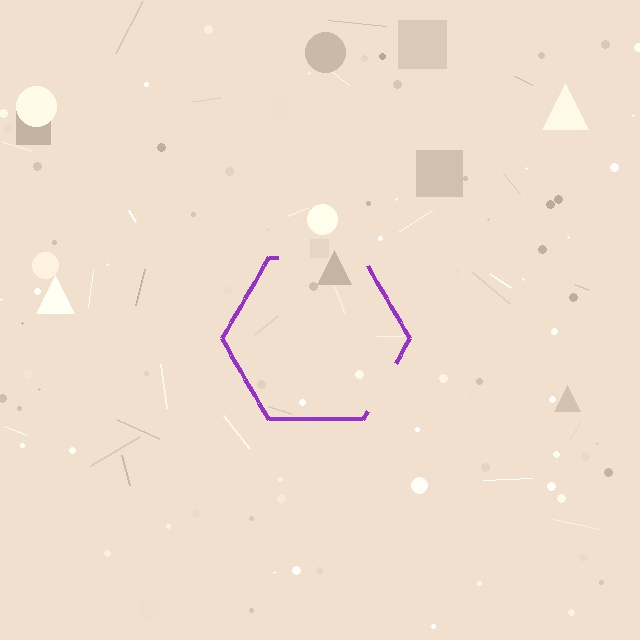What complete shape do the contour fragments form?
The contour fragments form a hexagon.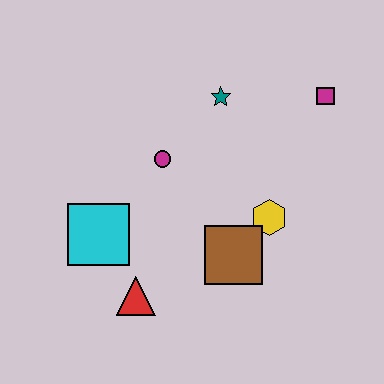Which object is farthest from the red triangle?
The magenta square is farthest from the red triangle.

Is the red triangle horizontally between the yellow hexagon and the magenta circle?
No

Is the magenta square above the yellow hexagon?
Yes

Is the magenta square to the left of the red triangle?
No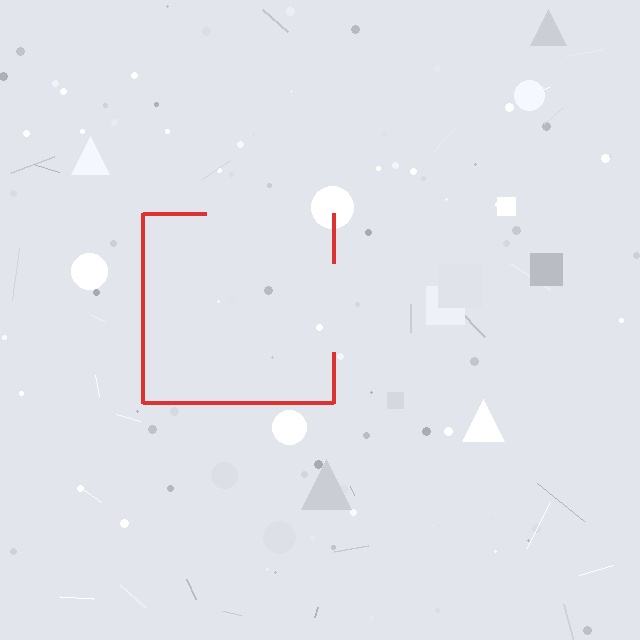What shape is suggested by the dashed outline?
The dashed outline suggests a square.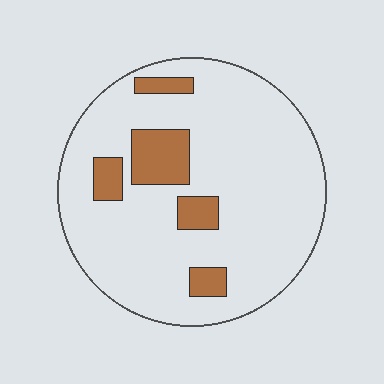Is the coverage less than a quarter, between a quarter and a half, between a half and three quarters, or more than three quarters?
Less than a quarter.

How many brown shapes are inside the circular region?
5.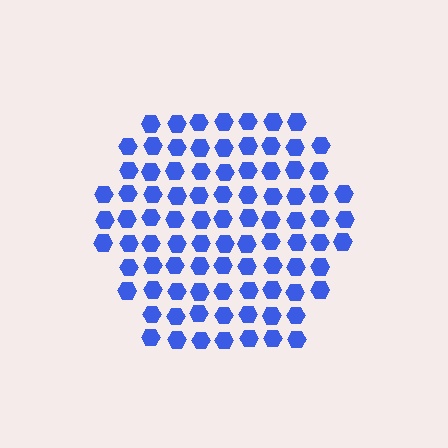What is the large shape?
The large shape is a hexagon.